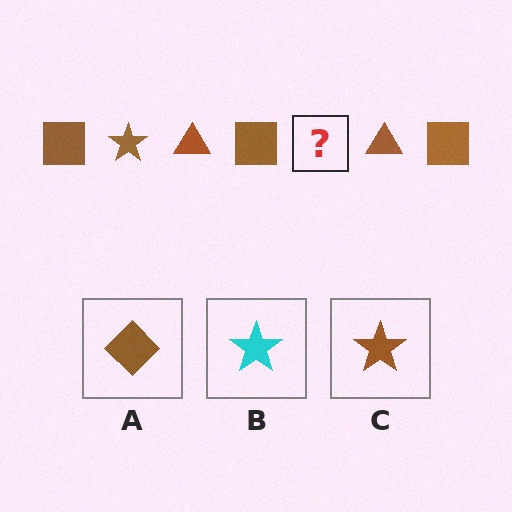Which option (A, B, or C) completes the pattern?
C.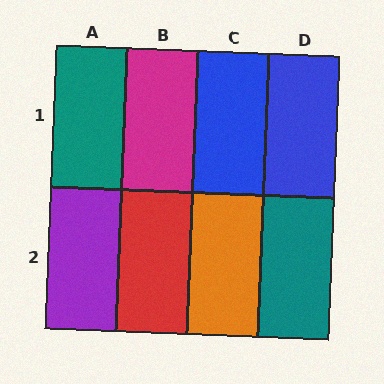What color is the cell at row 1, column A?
Teal.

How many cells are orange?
1 cell is orange.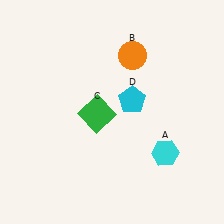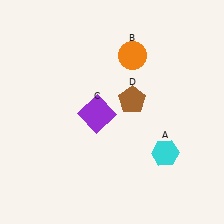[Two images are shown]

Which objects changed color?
C changed from green to purple. D changed from cyan to brown.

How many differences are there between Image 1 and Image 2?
There are 2 differences between the two images.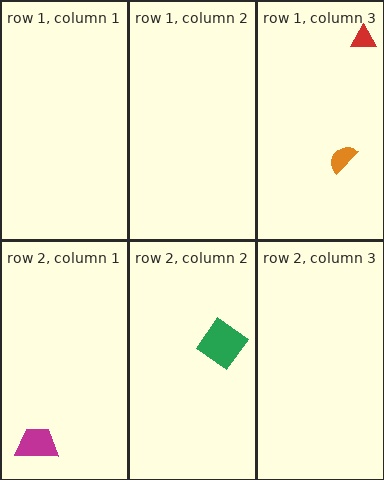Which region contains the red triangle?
The row 1, column 3 region.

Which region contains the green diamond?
The row 2, column 2 region.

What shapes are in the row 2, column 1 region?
The magenta trapezoid.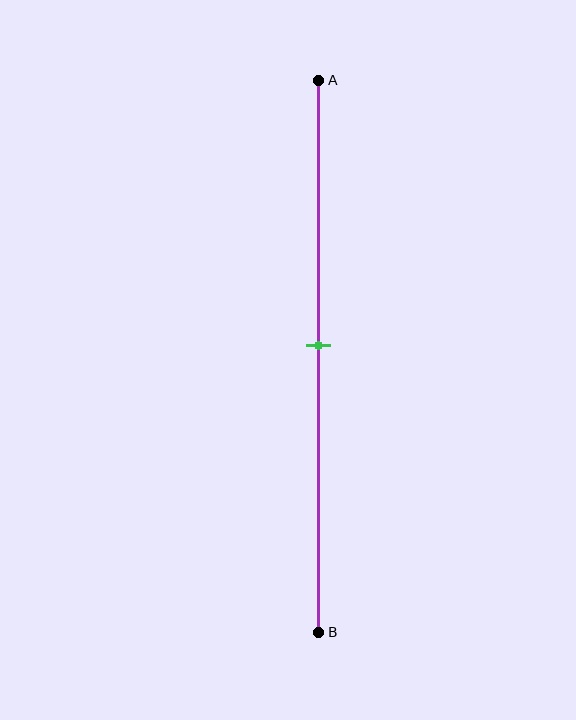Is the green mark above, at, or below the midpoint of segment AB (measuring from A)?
The green mark is approximately at the midpoint of segment AB.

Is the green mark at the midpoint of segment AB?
Yes, the mark is approximately at the midpoint.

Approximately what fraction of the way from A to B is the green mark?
The green mark is approximately 50% of the way from A to B.